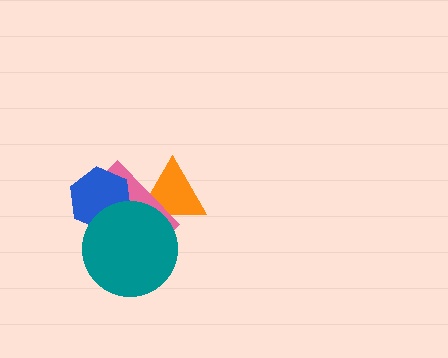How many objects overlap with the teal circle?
3 objects overlap with the teal circle.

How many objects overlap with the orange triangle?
2 objects overlap with the orange triangle.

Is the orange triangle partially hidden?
Yes, it is partially covered by another shape.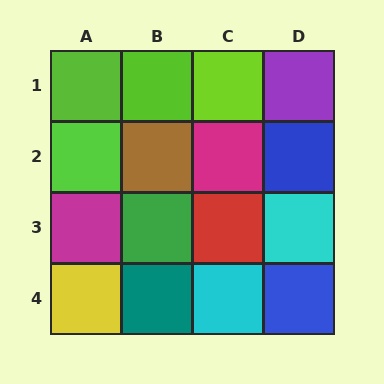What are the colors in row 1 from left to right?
Lime, lime, lime, purple.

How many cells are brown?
1 cell is brown.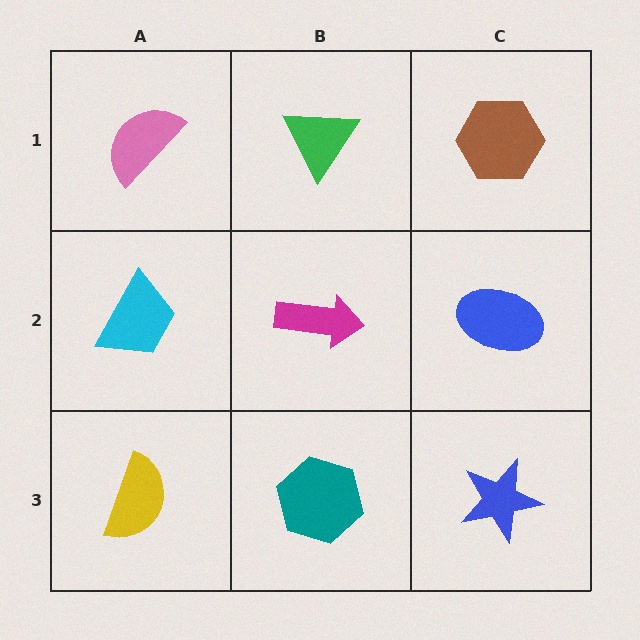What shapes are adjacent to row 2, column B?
A green triangle (row 1, column B), a teal hexagon (row 3, column B), a cyan trapezoid (row 2, column A), a blue ellipse (row 2, column C).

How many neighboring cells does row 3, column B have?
3.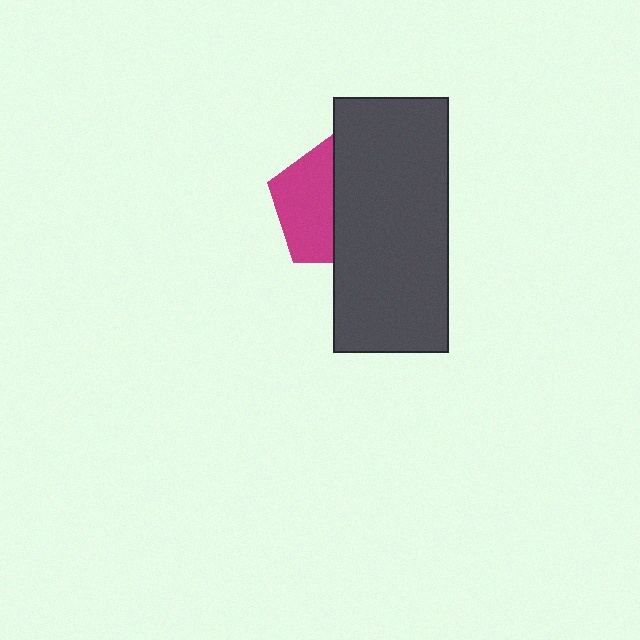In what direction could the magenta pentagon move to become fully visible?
The magenta pentagon could move left. That would shift it out from behind the dark gray rectangle entirely.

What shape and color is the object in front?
The object in front is a dark gray rectangle.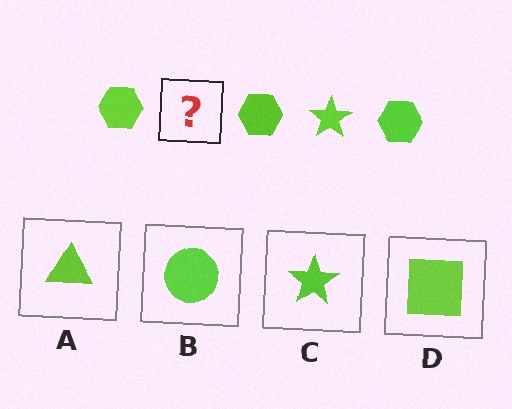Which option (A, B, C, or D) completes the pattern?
C.